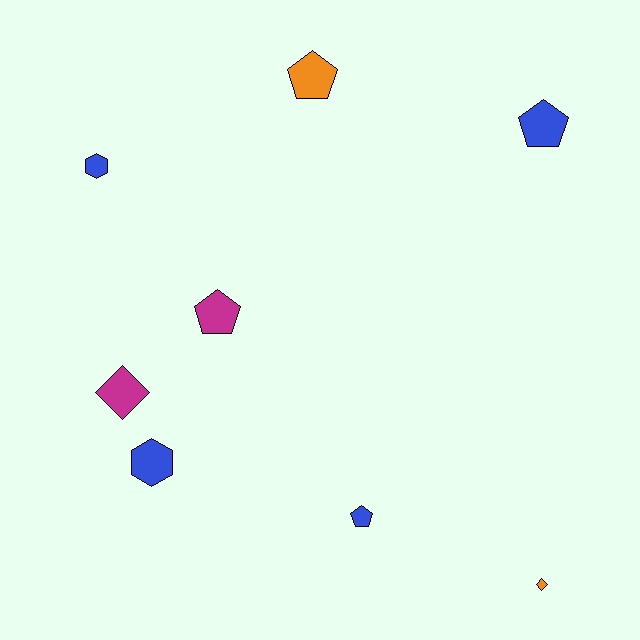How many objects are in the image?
There are 8 objects.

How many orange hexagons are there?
There are no orange hexagons.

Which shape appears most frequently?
Pentagon, with 4 objects.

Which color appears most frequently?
Blue, with 4 objects.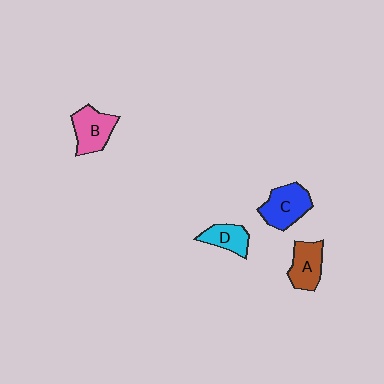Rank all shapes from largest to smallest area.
From largest to smallest: C (blue), B (pink), A (brown), D (cyan).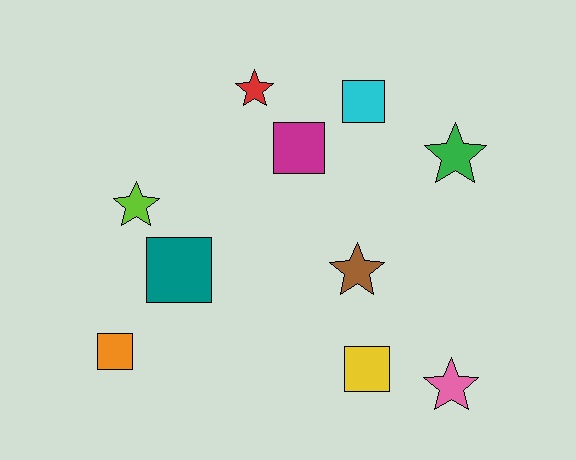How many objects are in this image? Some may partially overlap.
There are 10 objects.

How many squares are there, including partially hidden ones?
There are 5 squares.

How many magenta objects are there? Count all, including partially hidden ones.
There is 1 magenta object.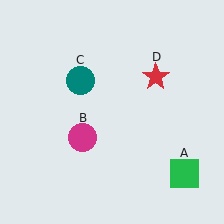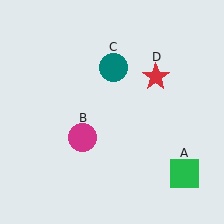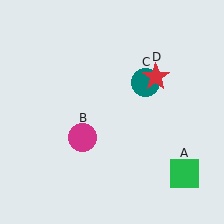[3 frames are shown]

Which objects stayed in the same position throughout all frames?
Green square (object A) and magenta circle (object B) and red star (object D) remained stationary.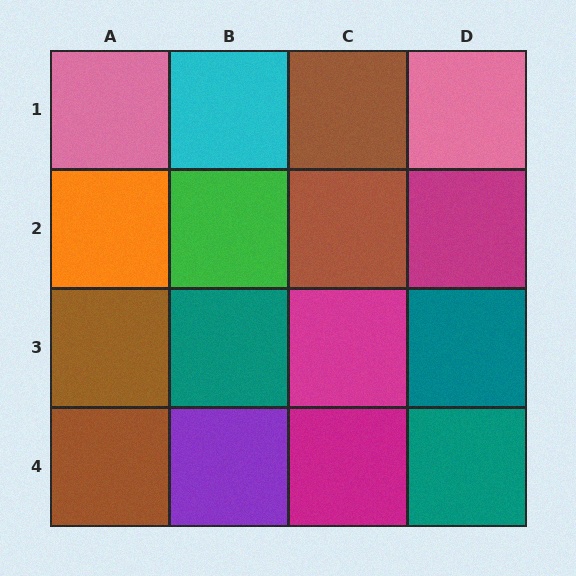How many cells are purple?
1 cell is purple.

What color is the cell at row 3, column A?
Brown.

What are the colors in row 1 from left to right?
Pink, cyan, brown, pink.